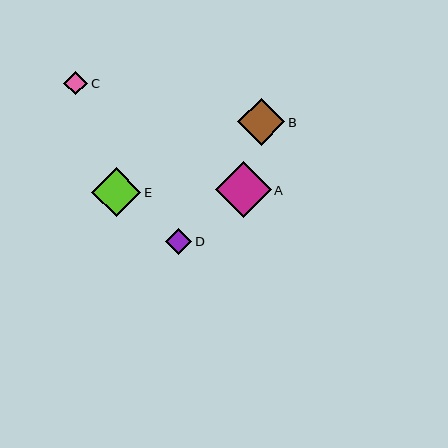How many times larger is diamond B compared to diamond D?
Diamond B is approximately 1.8 times the size of diamond D.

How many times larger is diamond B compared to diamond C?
Diamond B is approximately 2.0 times the size of diamond C.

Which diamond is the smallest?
Diamond C is the smallest with a size of approximately 24 pixels.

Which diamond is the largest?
Diamond A is the largest with a size of approximately 56 pixels.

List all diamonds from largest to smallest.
From largest to smallest: A, E, B, D, C.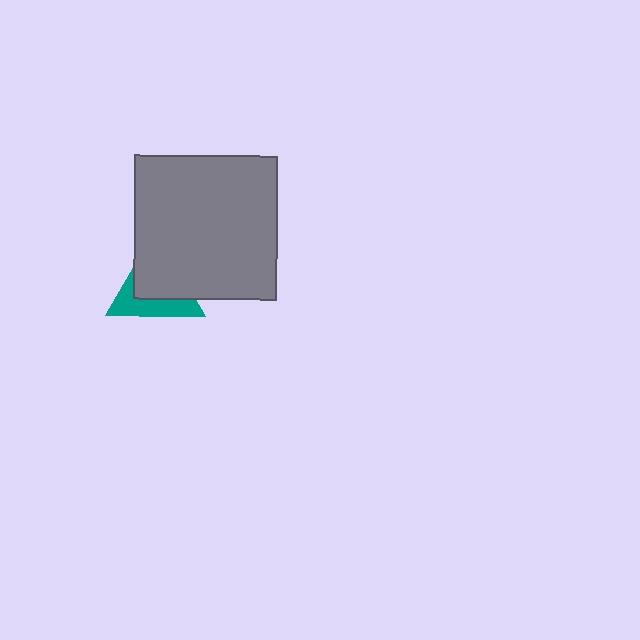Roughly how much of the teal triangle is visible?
A small part of it is visible (roughly 41%).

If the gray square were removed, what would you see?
You would see the complete teal triangle.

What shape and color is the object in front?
The object in front is a gray square.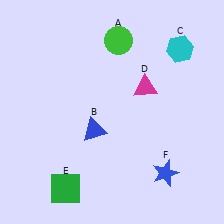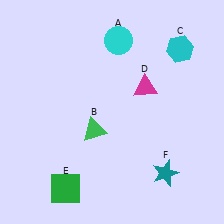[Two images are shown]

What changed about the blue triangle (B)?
In Image 1, B is blue. In Image 2, it changed to green.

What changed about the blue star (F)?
In Image 1, F is blue. In Image 2, it changed to teal.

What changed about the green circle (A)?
In Image 1, A is green. In Image 2, it changed to cyan.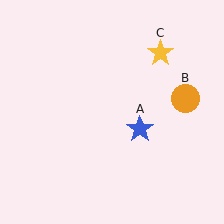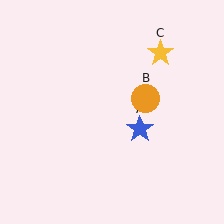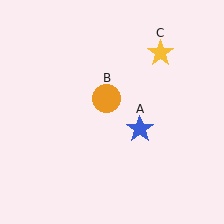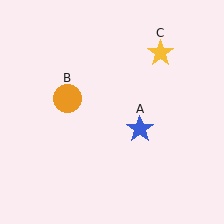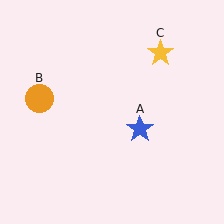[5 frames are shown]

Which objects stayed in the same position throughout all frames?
Blue star (object A) and yellow star (object C) remained stationary.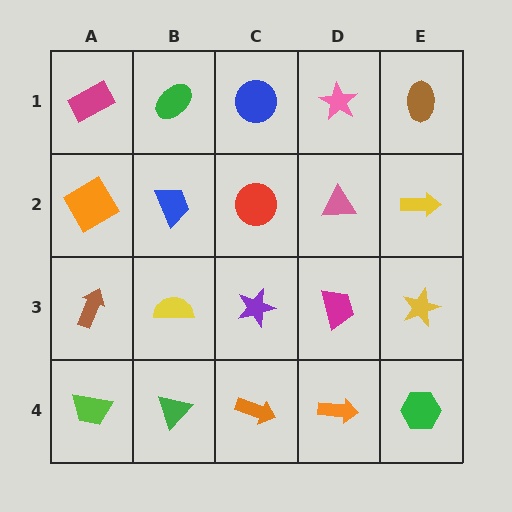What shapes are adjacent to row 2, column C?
A blue circle (row 1, column C), a purple star (row 3, column C), a blue trapezoid (row 2, column B), a pink triangle (row 2, column D).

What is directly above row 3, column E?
A yellow arrow.